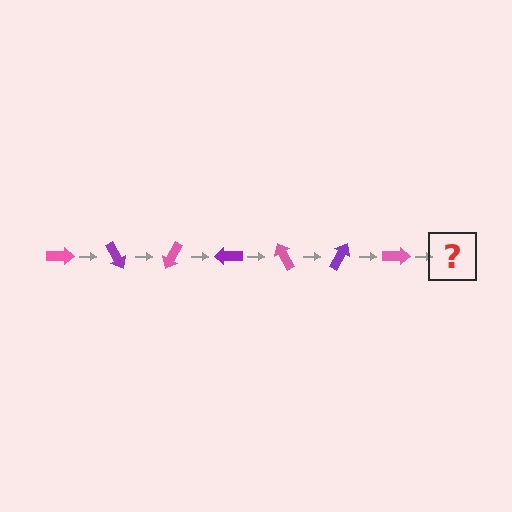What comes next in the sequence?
The next element should be a purple arrow, rotated 420 degrees from the start.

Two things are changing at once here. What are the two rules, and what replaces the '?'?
The two rules are that it rotates 60 degrees each step and the color cycles through pink and purple. The '?' should be a purple arrow, rotated 420 degrees from the start.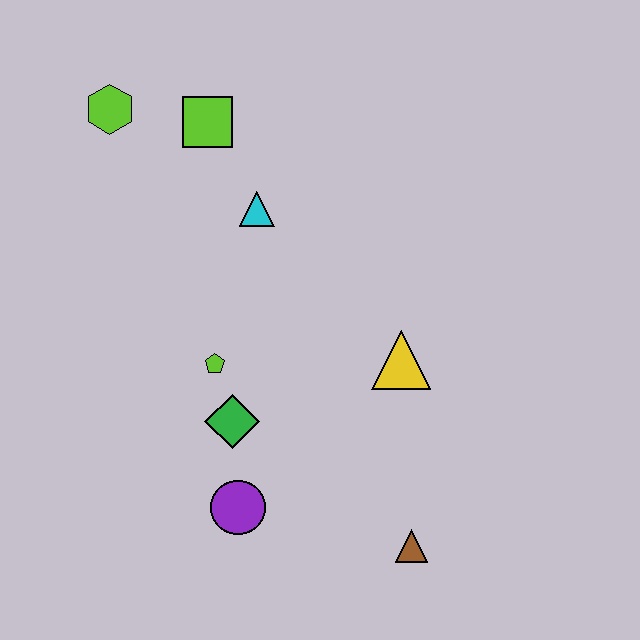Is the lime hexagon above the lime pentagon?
Yes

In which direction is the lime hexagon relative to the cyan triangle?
The lime hexagon is to the left of the cyan triangle.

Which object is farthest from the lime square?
The brown triangle is farthest from the lime square.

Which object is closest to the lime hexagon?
The lime square is closest to the lime hexagon.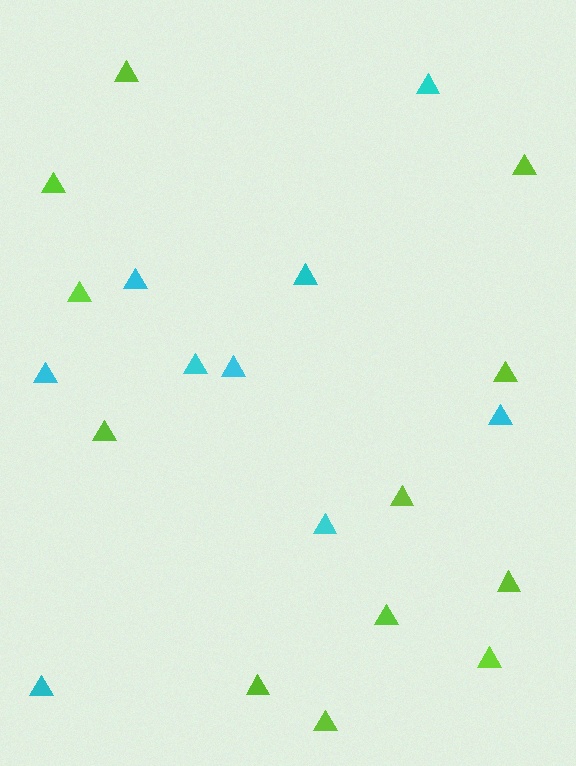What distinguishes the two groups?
There are 2 groups: one group of cyan triangles (9) and one group of lime triangles (12).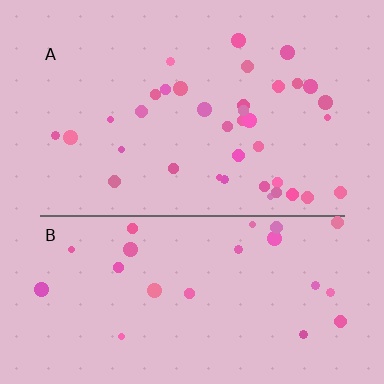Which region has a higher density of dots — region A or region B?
A (the top).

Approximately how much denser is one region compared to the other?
Approximately 1.5× — region A over region B.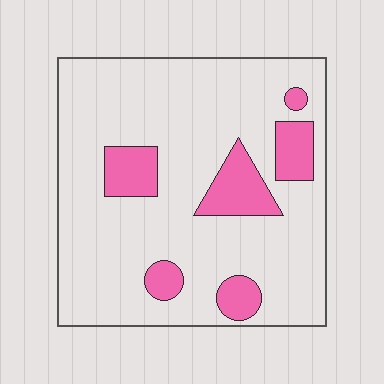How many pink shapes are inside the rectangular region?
6.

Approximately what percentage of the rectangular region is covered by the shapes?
Approximately 15%.